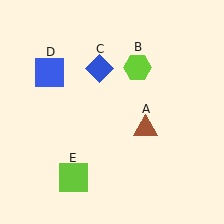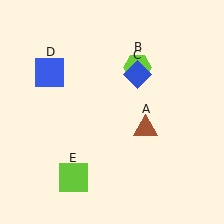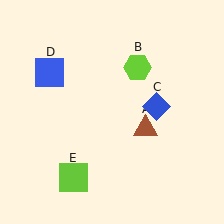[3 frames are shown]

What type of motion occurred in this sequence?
The blue diamond (object C) rotated clockwise around the center of the scene.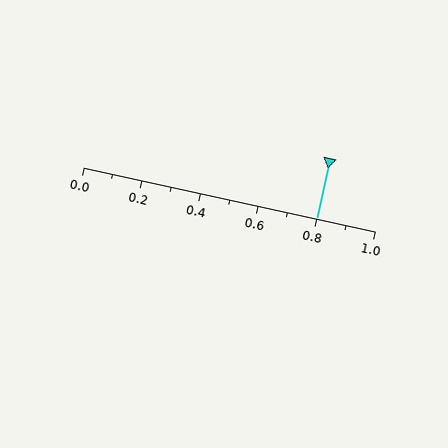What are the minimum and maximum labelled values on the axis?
The axis runs from 0.0 to 1.0.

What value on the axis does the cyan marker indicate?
The marker indicates approximately 0.8.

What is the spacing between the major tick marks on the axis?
The major ticks are spaced 0.2 apart.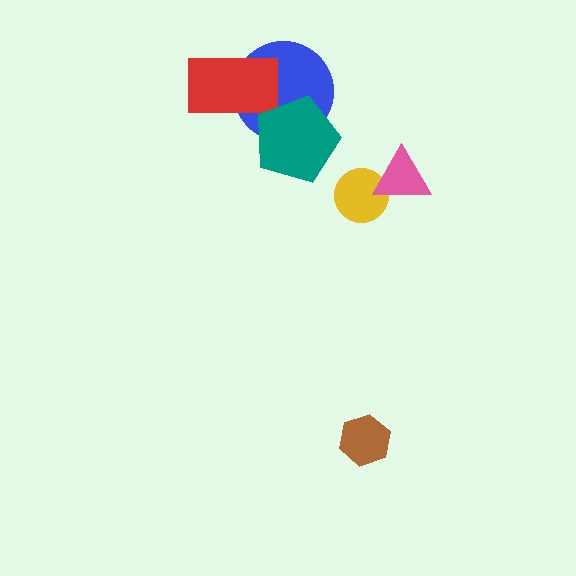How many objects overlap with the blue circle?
2 objects overlap with the blue circle.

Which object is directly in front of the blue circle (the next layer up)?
The red rectangle is directly in front of the blue circle.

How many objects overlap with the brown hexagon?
0 objects overlap with the brown hexagon.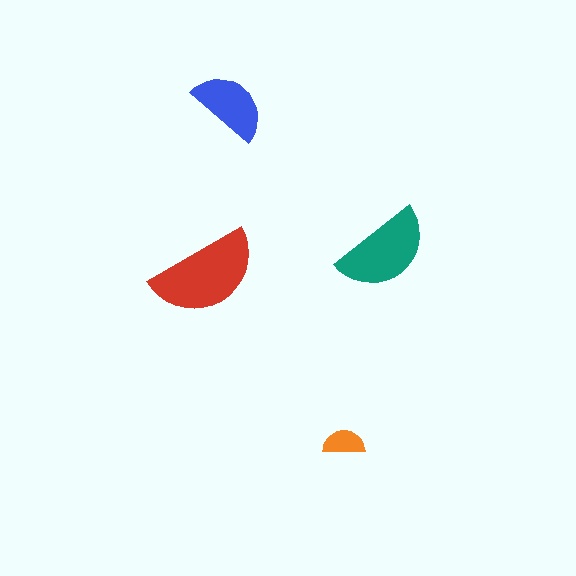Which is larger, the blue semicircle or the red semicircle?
The red one.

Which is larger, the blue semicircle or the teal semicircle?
The teal one.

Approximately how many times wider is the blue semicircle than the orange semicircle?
About 2 times wider.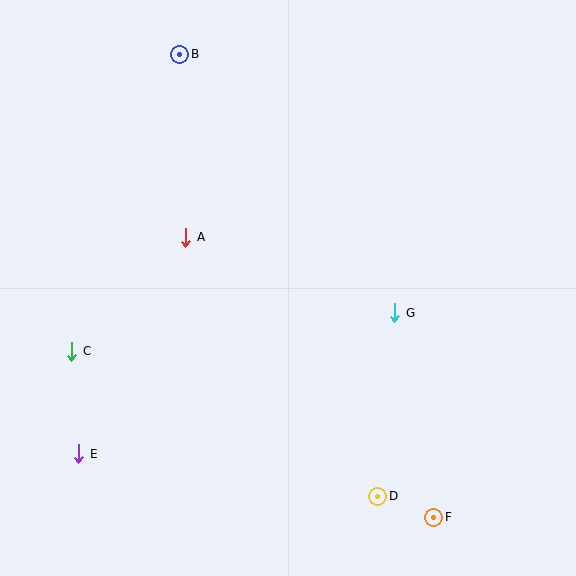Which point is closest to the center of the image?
Point G at (395, 313) is closest to the center.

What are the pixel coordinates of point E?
Point E is at (79, 454).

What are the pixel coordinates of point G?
Point G is at (395, 313).